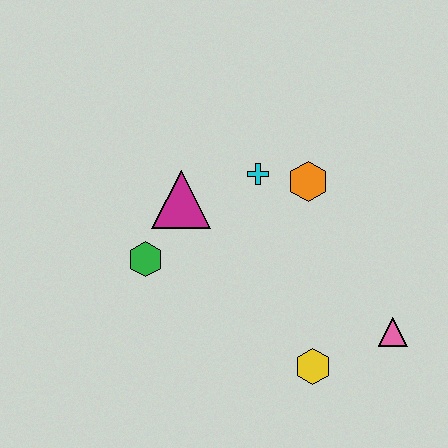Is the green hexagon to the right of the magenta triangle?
No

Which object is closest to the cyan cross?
The orange hexagon is closest to the cyan cross.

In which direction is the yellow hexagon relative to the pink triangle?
The yellow hexagon is to the left of the pink triangle.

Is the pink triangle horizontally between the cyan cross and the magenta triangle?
No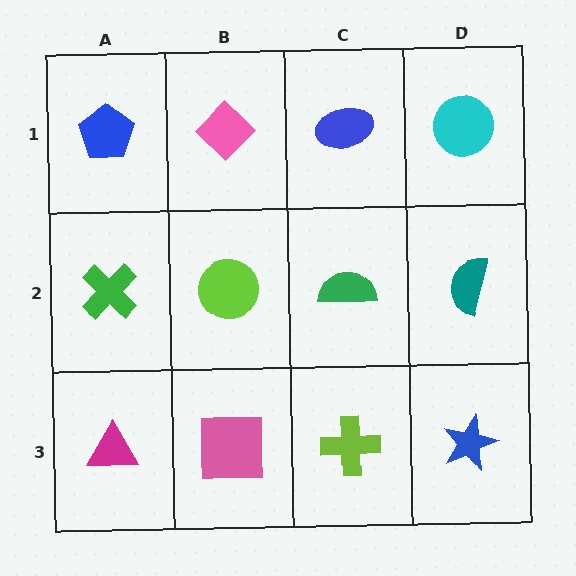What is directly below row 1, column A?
A green cross.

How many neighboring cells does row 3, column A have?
2.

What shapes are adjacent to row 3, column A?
A green cross (row 2, column A), a pink square (row 3, column B).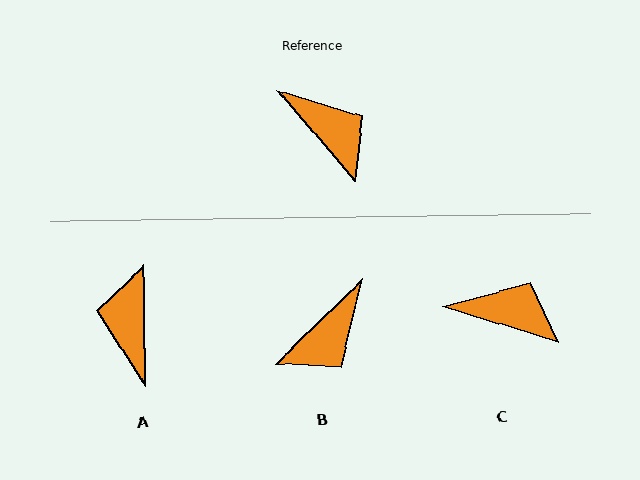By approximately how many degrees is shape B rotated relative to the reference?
Approximately 87 degrees clockwise.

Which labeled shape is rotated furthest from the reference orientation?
A, about 140 degrees away.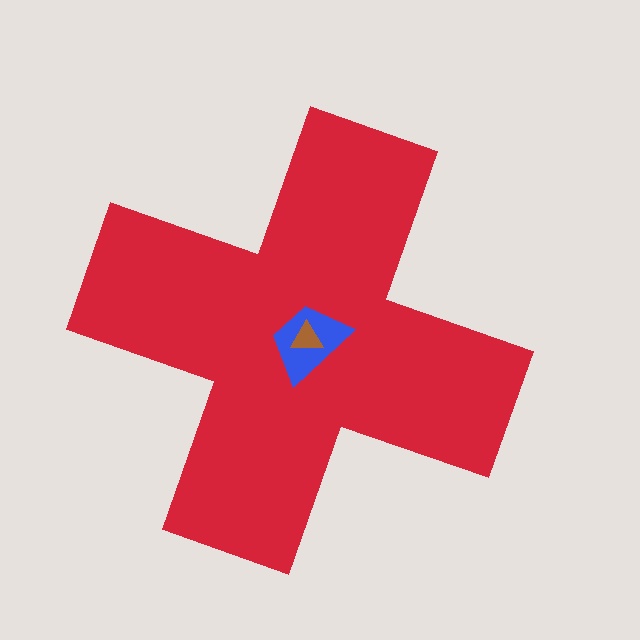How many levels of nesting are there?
3.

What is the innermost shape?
The brown triangle.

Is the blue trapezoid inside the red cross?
Yes.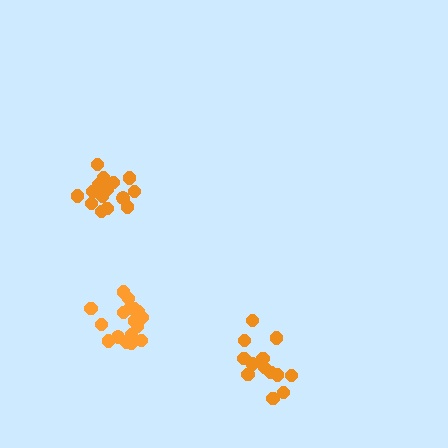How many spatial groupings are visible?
There are 3 spatial groupings.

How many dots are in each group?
Group 1: 17 dots, Group 2: 13 dots, Group 3: 16 dots (46 total).